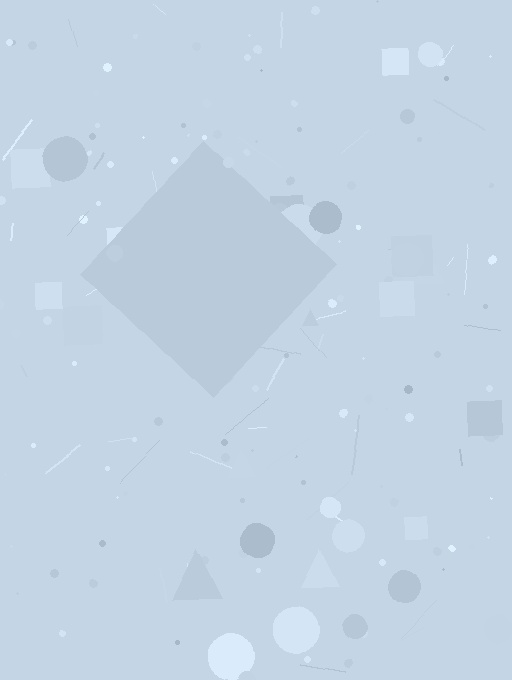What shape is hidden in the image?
A diamond is hidden in the image.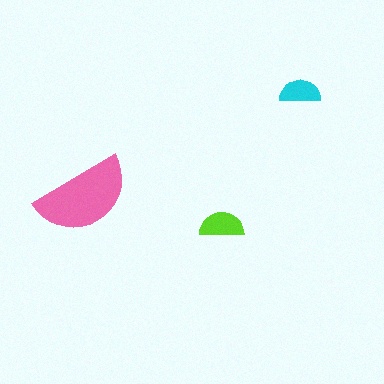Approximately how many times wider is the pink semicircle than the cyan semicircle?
About 2.5 times wider.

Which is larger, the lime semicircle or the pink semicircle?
The pink one.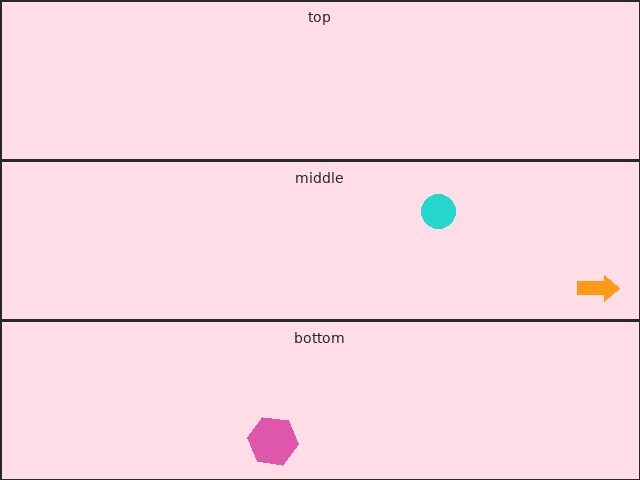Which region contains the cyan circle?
The middle region.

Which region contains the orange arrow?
The middle region.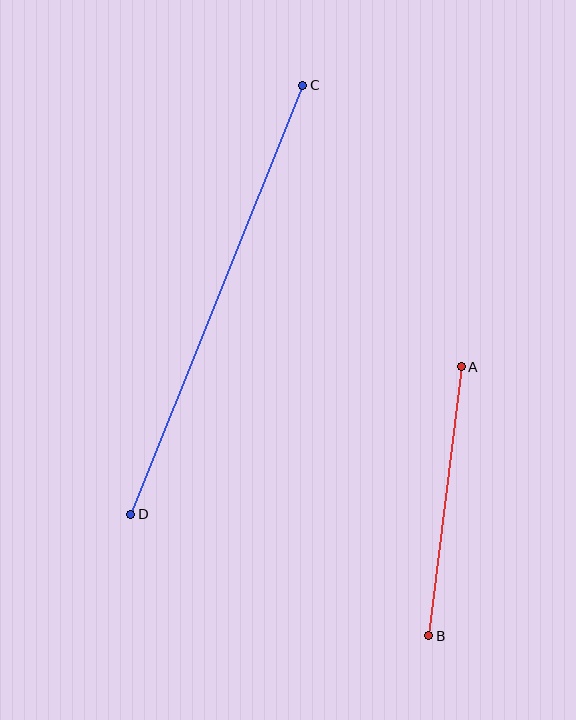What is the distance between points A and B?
The distance is approximately 271 pixels.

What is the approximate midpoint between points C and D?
The midpoint is at approximately (217, 300) pixels.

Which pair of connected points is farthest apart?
Points C and D are farthest apart.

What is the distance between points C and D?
The distance is approximately 462 pixels.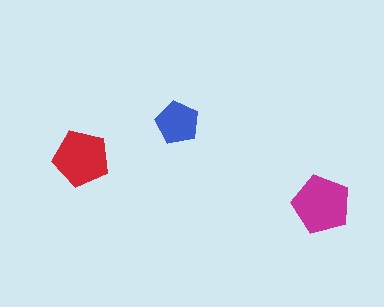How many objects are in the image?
There are 3 objects in the image.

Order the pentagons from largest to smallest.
the magenta one, the red one, the blue one.